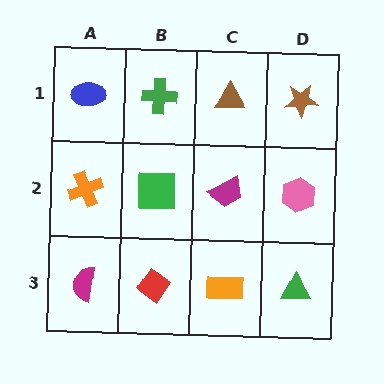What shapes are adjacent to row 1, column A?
An orange cross (row 2, column A), a green cross (row 1, column B).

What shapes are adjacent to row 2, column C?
A brown triangle (row 1, column C), an orange rectangle (row 3, column C), a green square (row 2, column B), a pink hexagon (row 2, column D).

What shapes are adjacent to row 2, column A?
A blue ellipse (row 1, column A), a magenta semicircle (row 3, column A), a green square (row 2, column B).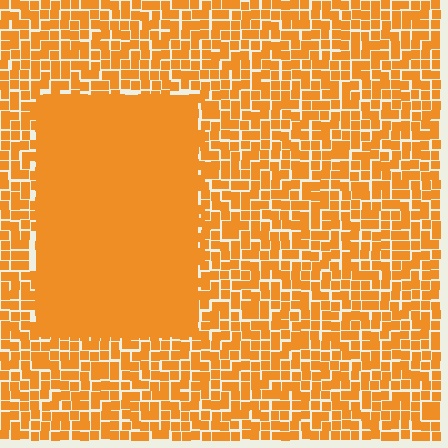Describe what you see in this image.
The image contains small orange elements arranged at two different densities. A rectangle-shaped region is visible where the elements are more densely packed than the surrounding area.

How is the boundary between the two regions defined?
The boundary is defined by a change in element density (approximately 1.9x ratio). All elements are the same color, size, and shape.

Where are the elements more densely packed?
The elements are more densely packed inside the rectangle boundary.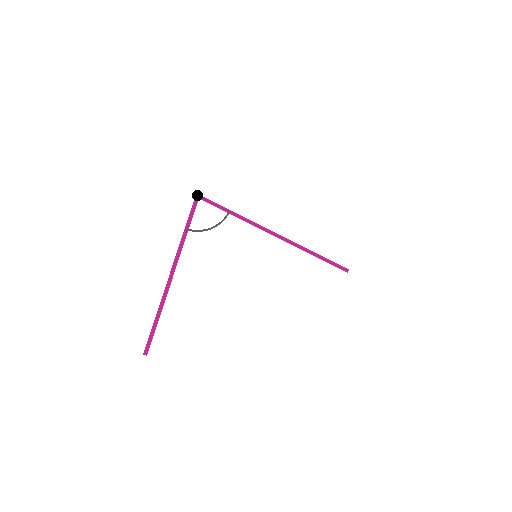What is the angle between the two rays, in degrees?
Approximately 82 degrees.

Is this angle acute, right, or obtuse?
It is acute.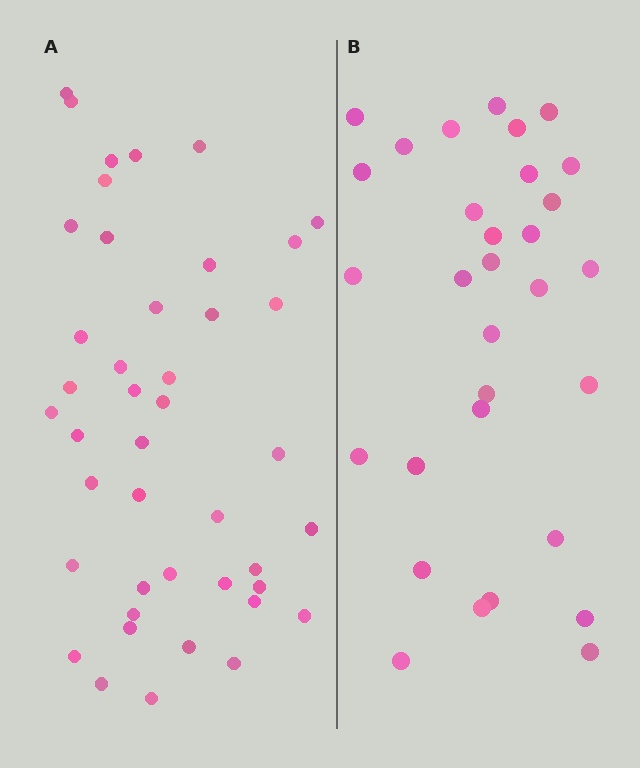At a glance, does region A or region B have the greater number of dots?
Region A (the left region) has more dots.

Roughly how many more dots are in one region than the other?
Region A has roughly 12 or so more dots than region B.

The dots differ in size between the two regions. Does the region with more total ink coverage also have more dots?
No. Region B has more total ink coverage because its dots are larger, but region A actually contains more individual dots. Total area can be misleading — the number of items is what matters here.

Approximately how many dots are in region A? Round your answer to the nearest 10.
About 40 dots. (The exact count is 43, which rounds to 40.)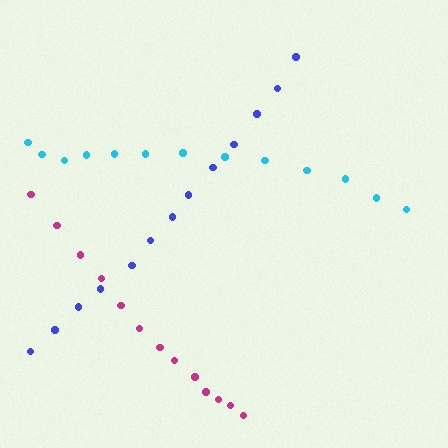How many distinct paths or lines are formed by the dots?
There are 3 distinct paths.